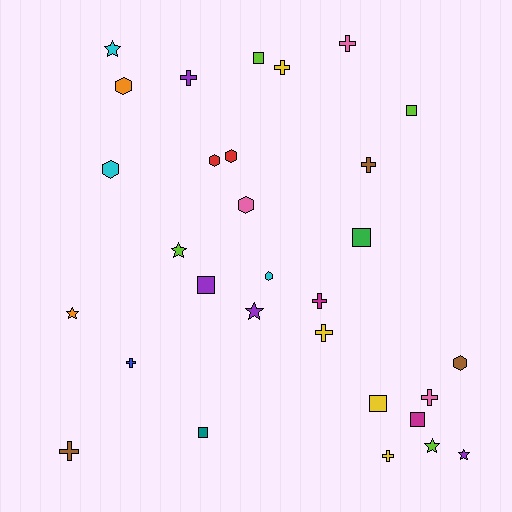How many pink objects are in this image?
There are 3 pink objects.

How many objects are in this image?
There are 30 objects.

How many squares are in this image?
There are 7 squares.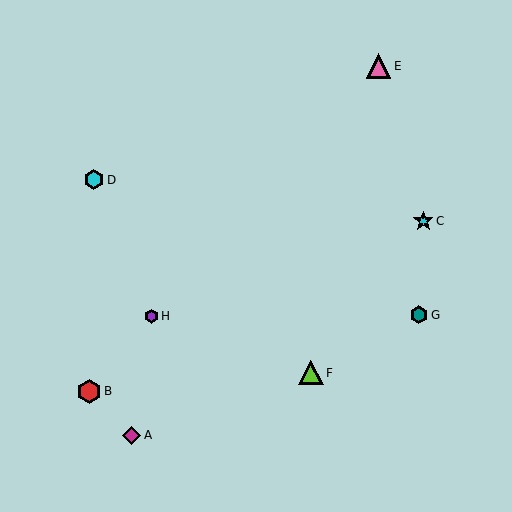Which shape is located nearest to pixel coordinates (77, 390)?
The red hexagon (labeled B) at (89, 391) is nearest to that location.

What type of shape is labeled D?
Shape D is a cyan hexagon.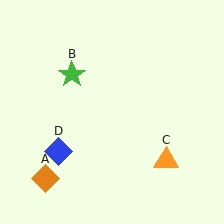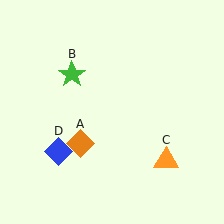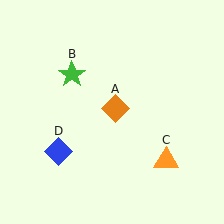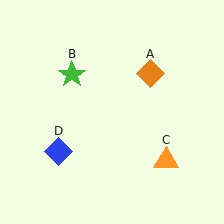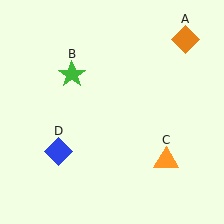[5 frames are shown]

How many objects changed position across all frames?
1 object changed position: orange diamond (object A).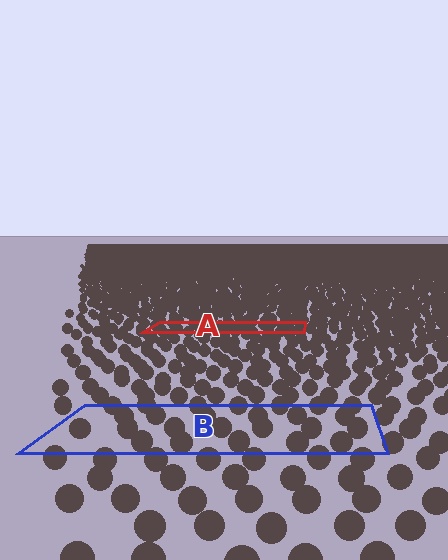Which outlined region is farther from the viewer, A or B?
Region A is farther from the viewer — the texture elements inside it appear smaller and more densely packed.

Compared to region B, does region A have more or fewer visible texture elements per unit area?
Region A has more texture elements per unit area — they are packed more densely because it is farther away.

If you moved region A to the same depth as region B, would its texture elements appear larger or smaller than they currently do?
They would appear larger. At a closer depth, the same texture elements are projected at a bigger on-screen size.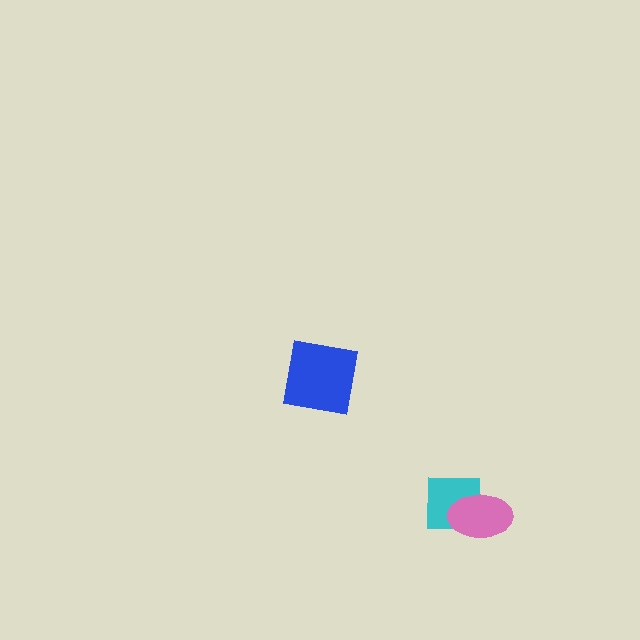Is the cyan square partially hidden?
Yes, it is partially covered by another shape.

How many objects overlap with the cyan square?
1 object overlaps with the cyan square.